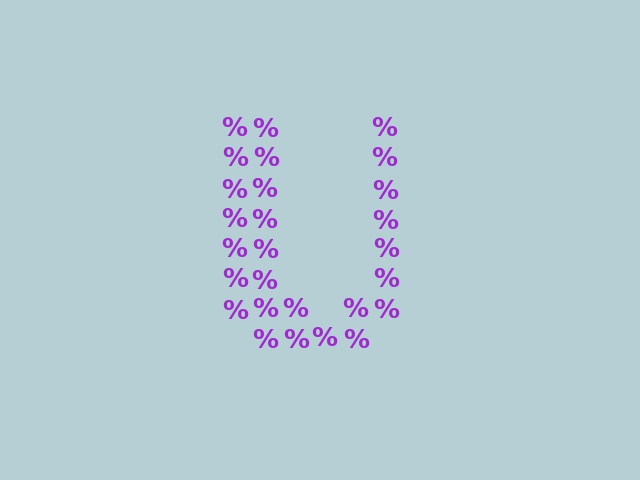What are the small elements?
The small elements are percent signs.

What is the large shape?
The large shape is the letter U.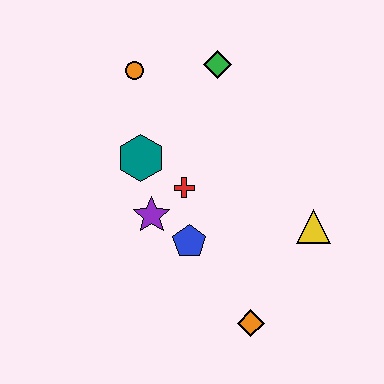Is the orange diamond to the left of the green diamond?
No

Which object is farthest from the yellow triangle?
The orange circle is farthest from the yellow triangle.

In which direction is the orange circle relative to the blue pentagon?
The orange circle is above the blue pentagon.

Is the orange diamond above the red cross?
No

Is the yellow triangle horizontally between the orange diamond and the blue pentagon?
No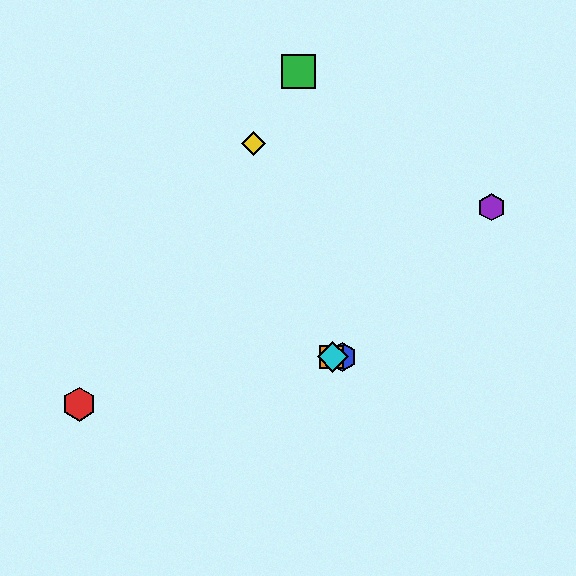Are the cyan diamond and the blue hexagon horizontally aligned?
Yes, both are at y≈357.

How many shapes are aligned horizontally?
3 shapes (the blue hexagon, the orange square, the cyan diamond) are aligned horizontally.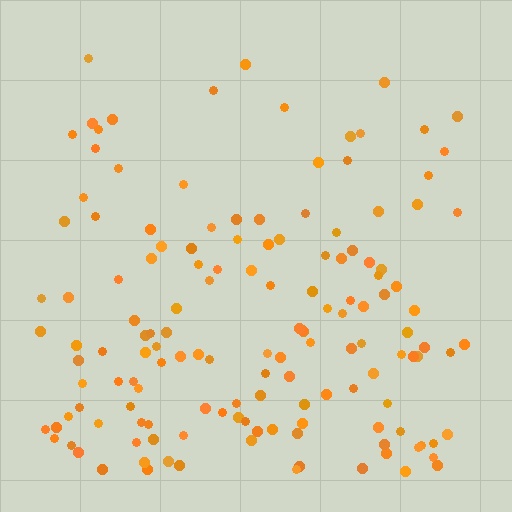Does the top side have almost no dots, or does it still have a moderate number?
Still a moderate number, just noticeably fewer than the bottom.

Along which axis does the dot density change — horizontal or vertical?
Vertical.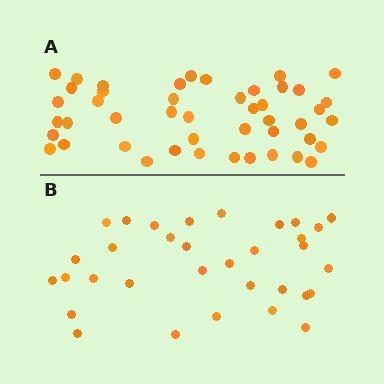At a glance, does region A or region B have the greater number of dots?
Region A (the top region) has more dots.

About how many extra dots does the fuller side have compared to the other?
Region A has approximately 15 more dots than region B.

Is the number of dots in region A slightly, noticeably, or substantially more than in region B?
Region A has noticeably more, but not dramatically so. The ratio is roughly 1.4 to 1.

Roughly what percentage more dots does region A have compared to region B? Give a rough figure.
About 40% more.